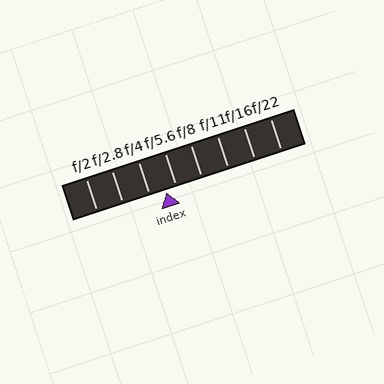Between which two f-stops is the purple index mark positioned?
The index mark is between f/4 and f/5.6.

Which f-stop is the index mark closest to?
The index mark is closest to f/5.6.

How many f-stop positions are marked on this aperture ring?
There are 8 f-stop positions marked.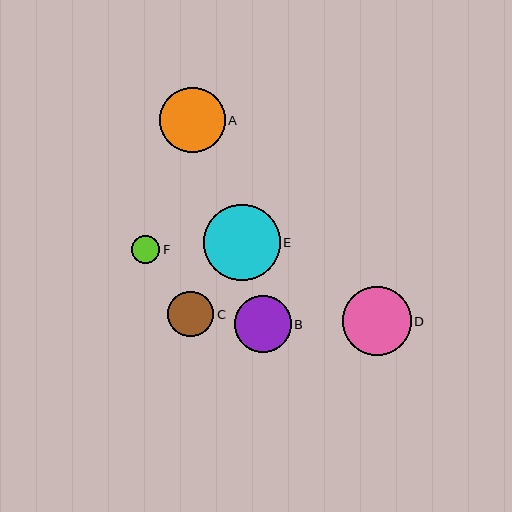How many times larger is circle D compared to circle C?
Circle D is approximately 1.5 times the size of circle C.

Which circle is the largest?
Circle E is the largest with a size of approximately 76 pixels.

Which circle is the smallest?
Circle F is the smallest with a size of approximately 28 pixels.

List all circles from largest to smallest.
From largest to smallest: E, D, A, B, C, F.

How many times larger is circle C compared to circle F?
Circle C is approximately 1.6 times the size of circle F.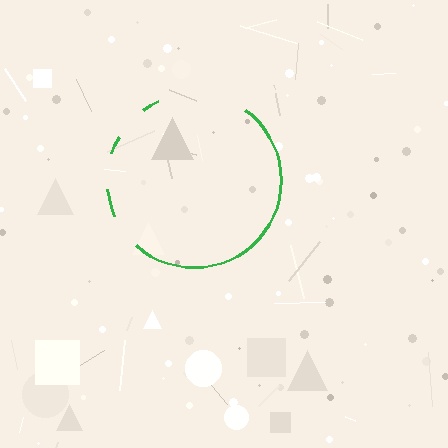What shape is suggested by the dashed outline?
The dashed outline suggests a circle.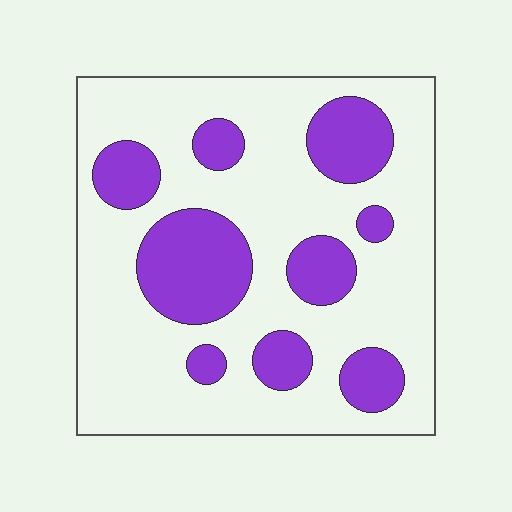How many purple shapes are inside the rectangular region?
9.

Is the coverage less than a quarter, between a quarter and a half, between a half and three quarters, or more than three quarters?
Between a quarter and a half.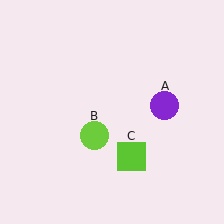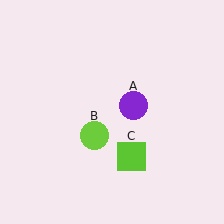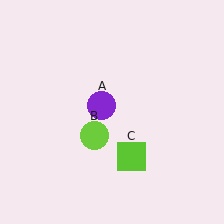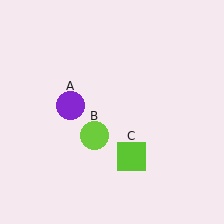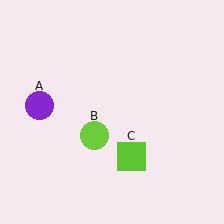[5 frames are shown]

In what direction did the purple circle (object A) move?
The purple circle (object A) moved left.